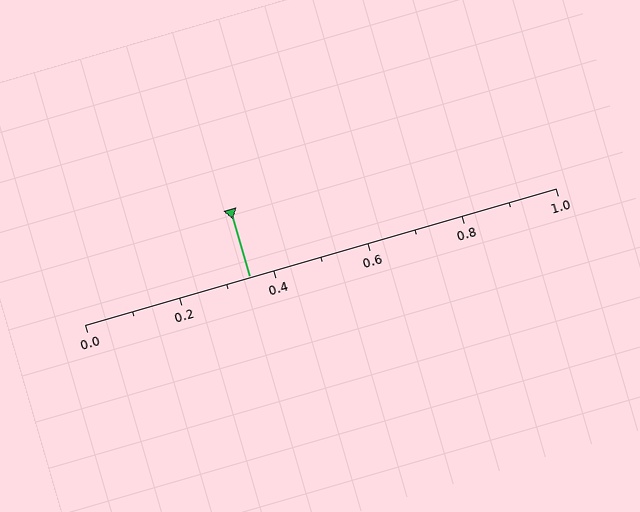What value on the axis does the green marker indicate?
The marker indicates approximately 0.35.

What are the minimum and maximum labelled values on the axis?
The axis runs from 0.0 to 1.0.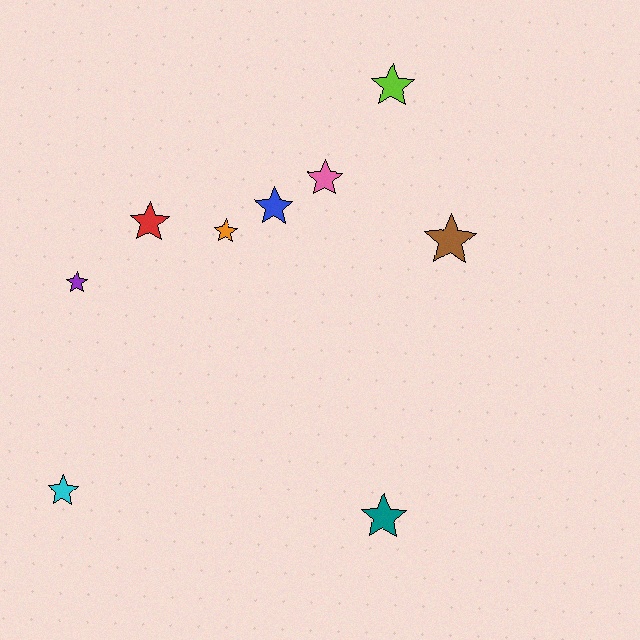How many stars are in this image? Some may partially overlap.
There are 9 stars.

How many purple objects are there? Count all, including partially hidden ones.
There is 1 purple object.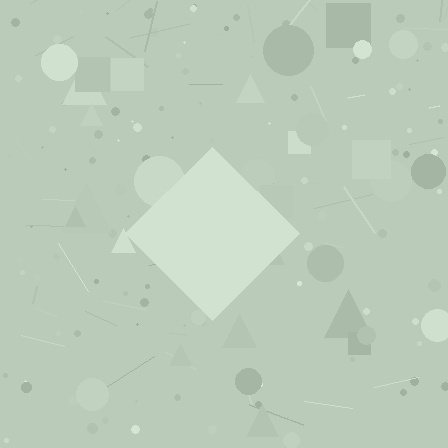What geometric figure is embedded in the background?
A diamond is embedded in the background.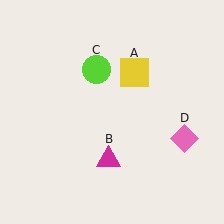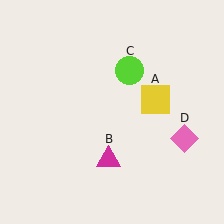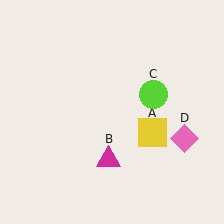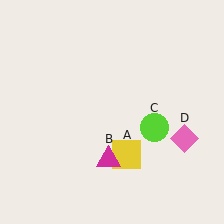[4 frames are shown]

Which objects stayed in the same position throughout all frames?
Magenta triangle (object B) and pink diamond (object D) remained stationary.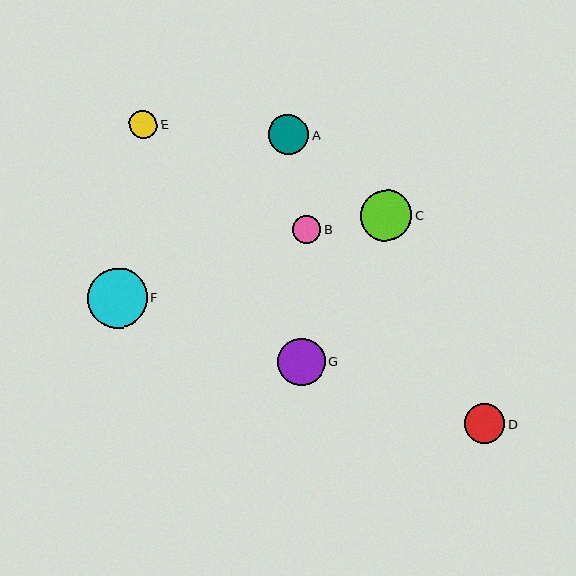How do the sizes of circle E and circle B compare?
Circle E and circle B are approximately the same size.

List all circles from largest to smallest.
From largest to smallest: F, C, G, A, D, E, B.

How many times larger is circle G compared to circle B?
Circle G is approximately 1.7 times the size of circle B.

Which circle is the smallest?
Circle B is the smallest with a size of approximately 28 pixels.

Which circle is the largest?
Circle F is the largest with a size of approximately 59 pixels.